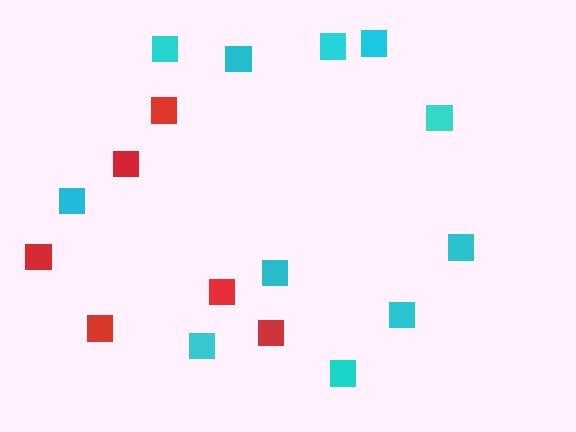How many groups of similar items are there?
There are 2 groups: one group of cyan squares (11) and one group of red squares (6).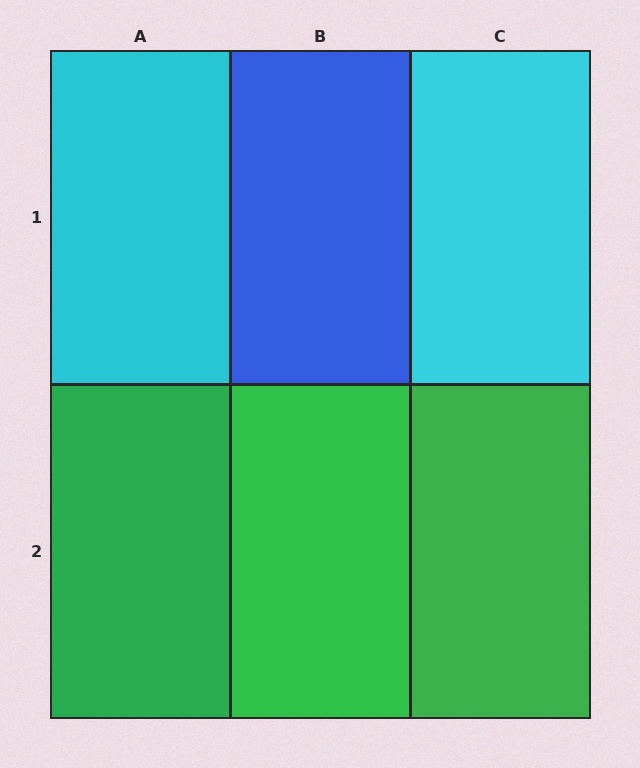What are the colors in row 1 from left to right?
Cyan, blue, cyan.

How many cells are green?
3 cells are green.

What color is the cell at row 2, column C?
Green.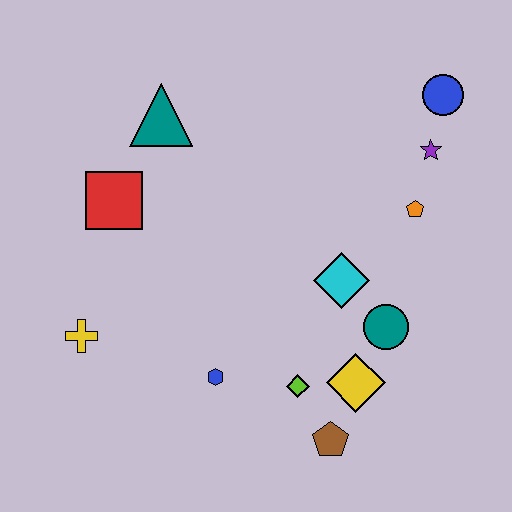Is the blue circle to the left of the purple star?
No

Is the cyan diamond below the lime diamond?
No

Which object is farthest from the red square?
The blue circle is farthest from the red square.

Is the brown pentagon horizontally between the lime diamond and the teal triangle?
No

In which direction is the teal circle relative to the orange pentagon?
The teal circle is below the orange pentagon.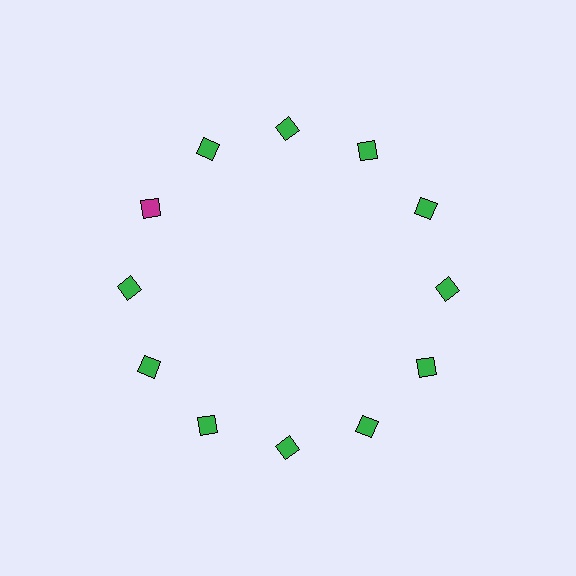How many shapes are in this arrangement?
There are 12 shapes arranged in a ring pattern.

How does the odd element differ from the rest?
It has a different color: magenta instead of green.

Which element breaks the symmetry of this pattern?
The magenta diamond at roughly the 10 o'clock position breaks the symmetry. All other shapes are green diamonds.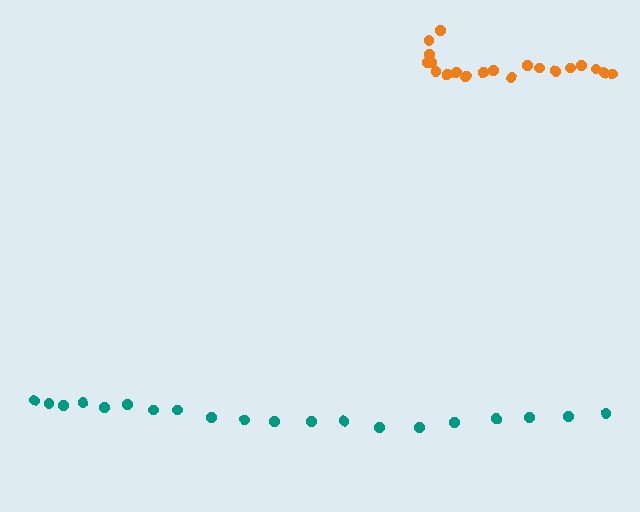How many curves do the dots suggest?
There are 2 distinct paths.